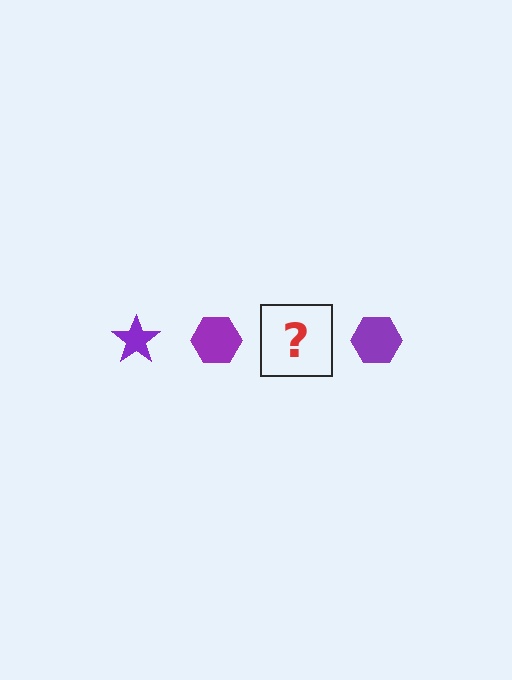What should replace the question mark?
The question mark should be replaced with a purple star.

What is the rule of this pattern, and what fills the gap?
The rule is that the pattern cycles through star, hexagon shapes in purple. The gap should be filled with a purple star.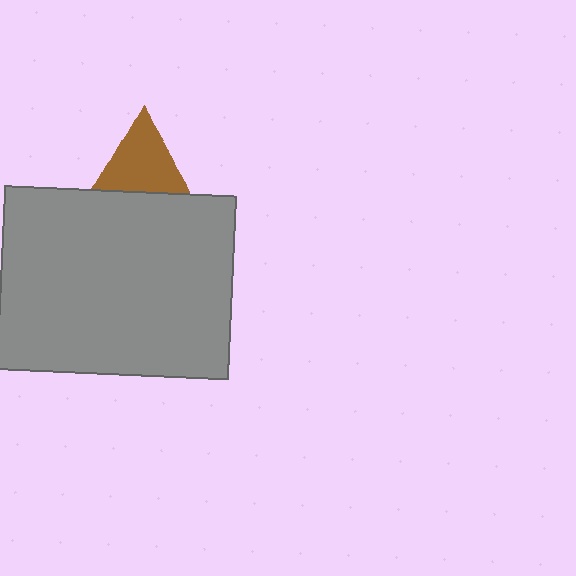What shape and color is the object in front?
The object in front is a gray rectangle.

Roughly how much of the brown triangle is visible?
About half of it is visible (roughly 59%).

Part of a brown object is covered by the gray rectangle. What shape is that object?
It is a triangle.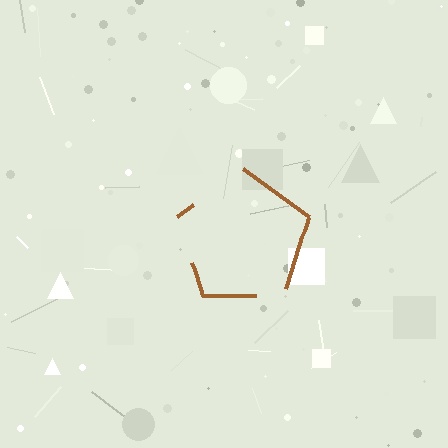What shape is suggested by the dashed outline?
The dashed outline suggests a pentagon.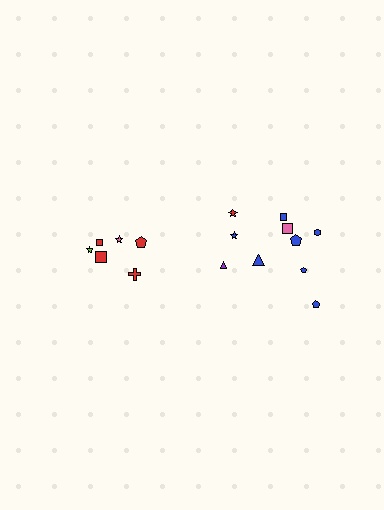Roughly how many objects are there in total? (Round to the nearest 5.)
Roughly 15 objects in total.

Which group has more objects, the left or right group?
The right group.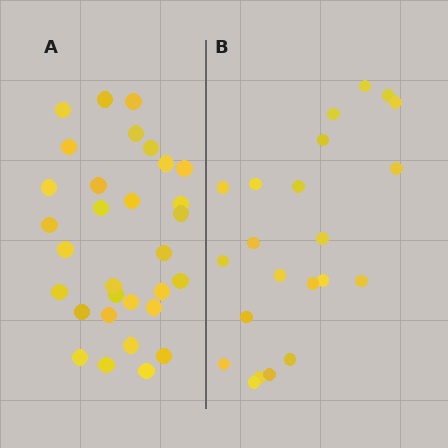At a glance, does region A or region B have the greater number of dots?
Region A (the left region) has more dots.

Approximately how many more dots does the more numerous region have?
Region A has roughly 8 or so more dots than region B.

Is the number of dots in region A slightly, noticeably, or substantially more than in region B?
Region A has noticeably more, but not dramatically so. The ratio is roughly 1.4 to 1.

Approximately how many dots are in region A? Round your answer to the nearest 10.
About 30 dots. (The exact count is 31, which rounds to 30.)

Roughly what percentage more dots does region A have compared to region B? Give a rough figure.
About 40% more.